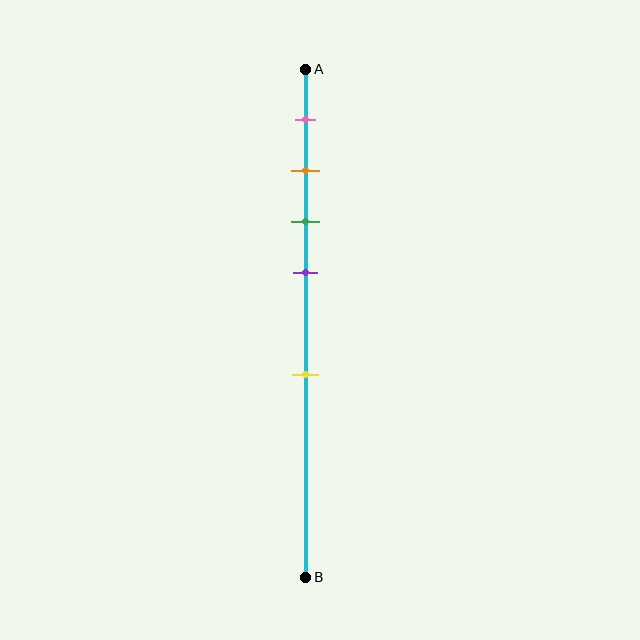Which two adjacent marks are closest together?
The orange and green marks are the closest adjacent pair.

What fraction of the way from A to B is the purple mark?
The purple mark is approximately 40% (0.4) of the way from A to B.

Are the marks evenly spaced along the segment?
No, the marks are not evenly spaced.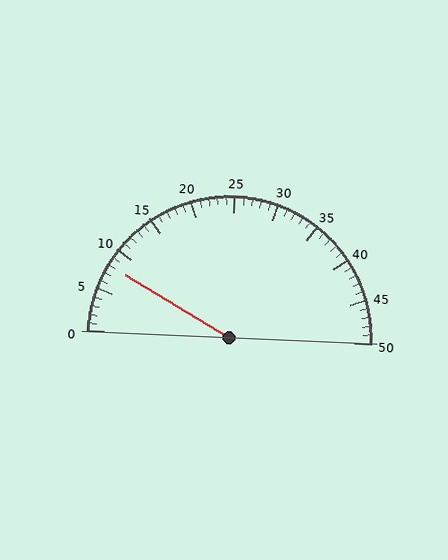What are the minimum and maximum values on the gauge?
The gauge ranges from 0 to 50.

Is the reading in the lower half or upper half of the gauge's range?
The reading is in the lower half of the range (0 to 50).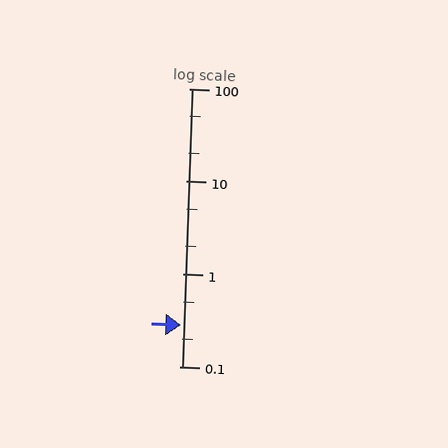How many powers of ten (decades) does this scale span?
The scale spans 3 decades, from 0.1 to 100.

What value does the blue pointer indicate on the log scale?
The pointer indicates approximately 0.28.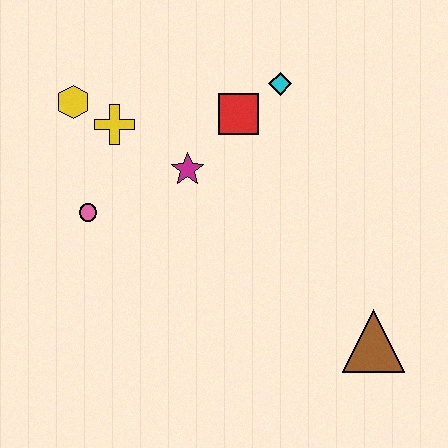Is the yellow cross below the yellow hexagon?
Yes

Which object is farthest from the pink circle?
The brown triangle is farthest from the pink circle.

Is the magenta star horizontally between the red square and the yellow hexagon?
Yes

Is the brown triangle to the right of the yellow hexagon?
Yes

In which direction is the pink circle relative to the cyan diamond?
The pink circle is to the left of the cyan diamond.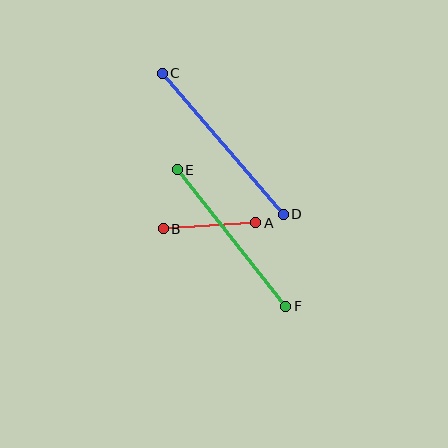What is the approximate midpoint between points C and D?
The midpoint is at approximately (223, 144) pixels.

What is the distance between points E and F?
The distance is approximately 174 pixels.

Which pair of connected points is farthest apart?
Points C and D are farthest apart.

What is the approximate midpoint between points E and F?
The midpoint is at approximately (231, 238) pixels.